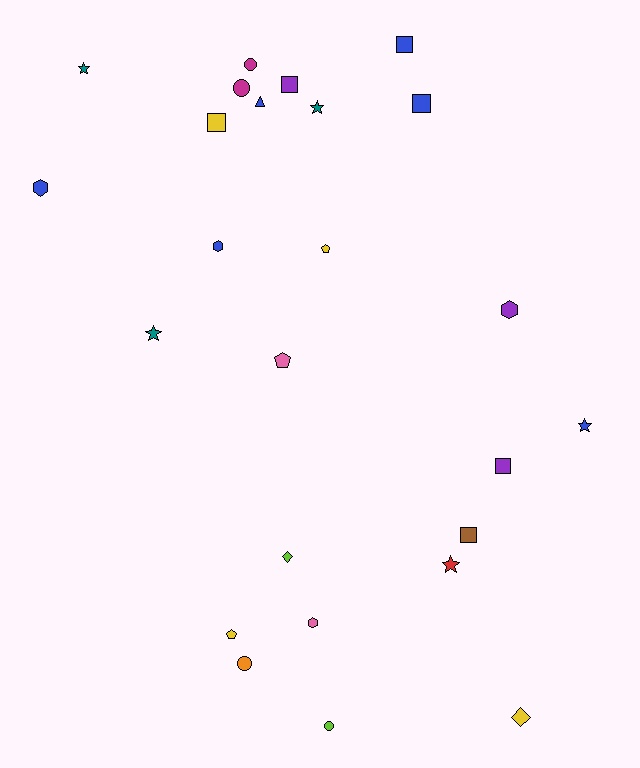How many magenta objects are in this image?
There are 2 magenta objects.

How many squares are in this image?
There are 6 squares.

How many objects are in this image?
There are 25 objects.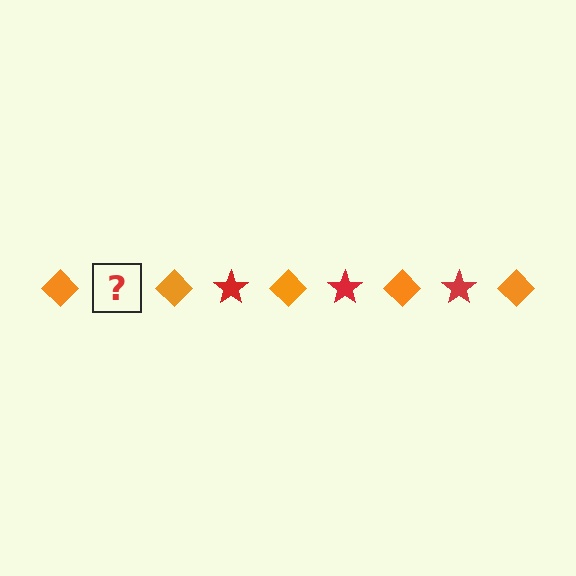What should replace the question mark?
The question mark should be replaced with a red star.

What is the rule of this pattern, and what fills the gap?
The rule is that the pattern alternates between orange diamond and red star. The gap should be filled with a red star.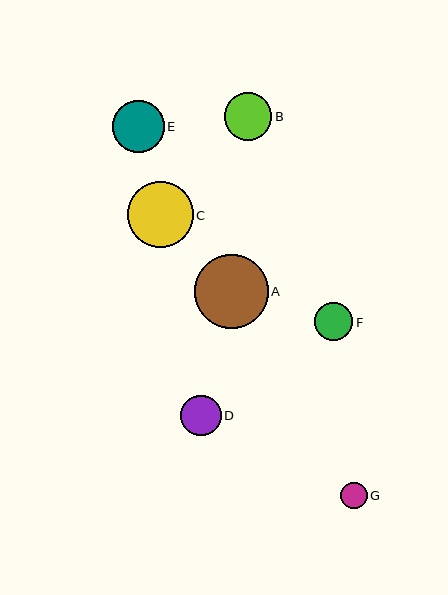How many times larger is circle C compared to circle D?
Circle C is approximately 1.6 times the size of circle D.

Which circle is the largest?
Circle A is the largest with a size of approximately 74 pixels.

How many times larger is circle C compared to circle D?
Circle C is approximately 1.6 times the size of circle D.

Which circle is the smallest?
Circle G is the smallest with a size of approximately 27 pixels.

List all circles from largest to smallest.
From largest to smallest: A, C, E, B, D, F, G.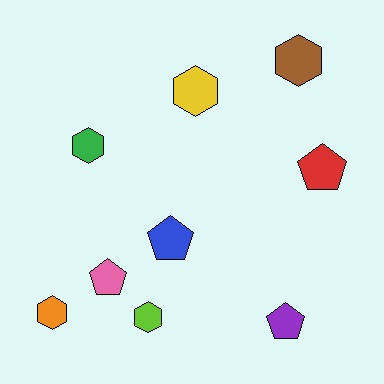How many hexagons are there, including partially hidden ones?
There are 5 hexagons.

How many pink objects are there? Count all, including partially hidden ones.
There is 1 pink object.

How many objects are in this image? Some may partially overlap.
There are 9 objects.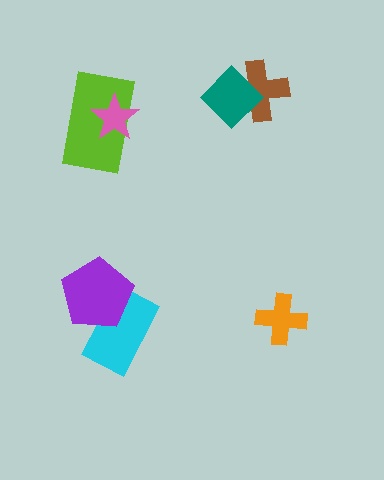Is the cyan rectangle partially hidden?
Yes, it is partially covered by another shape.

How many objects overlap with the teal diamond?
1 object overlaps with the teal diamond.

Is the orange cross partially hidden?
No, no other shape covers it.